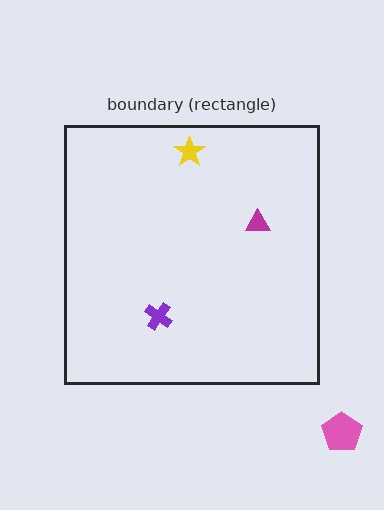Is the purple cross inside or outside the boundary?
Inside.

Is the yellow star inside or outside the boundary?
Inside.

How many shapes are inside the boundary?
3 inside, 1 outside.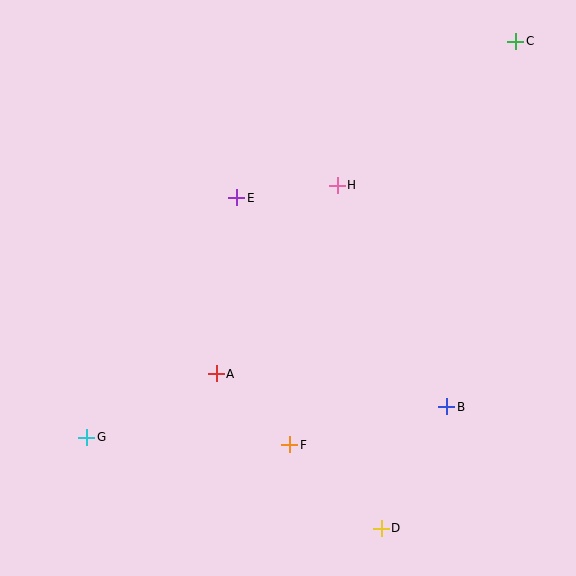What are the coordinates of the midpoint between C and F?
The midpoint between C and F is at (403, 243).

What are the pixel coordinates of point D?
Point D is at (381, 528).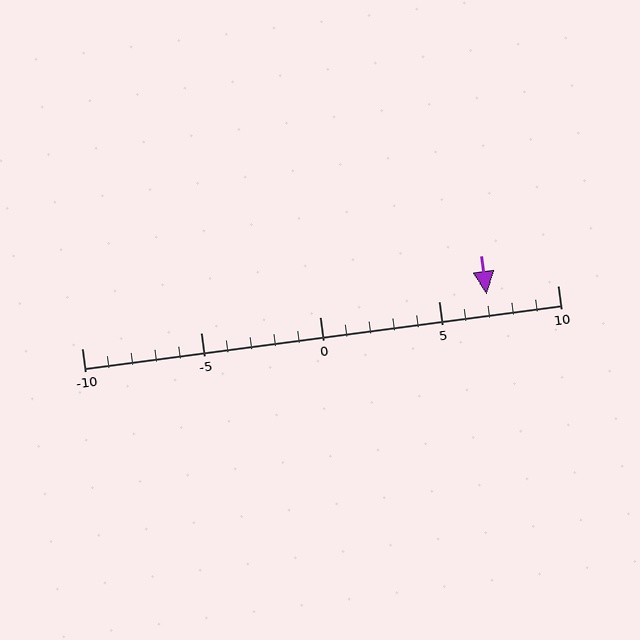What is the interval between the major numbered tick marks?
The major tick marks are spaced 5 units apart.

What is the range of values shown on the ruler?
The ruler shows values from -10 to 10.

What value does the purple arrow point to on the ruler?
The purple arrow points to approximately 7.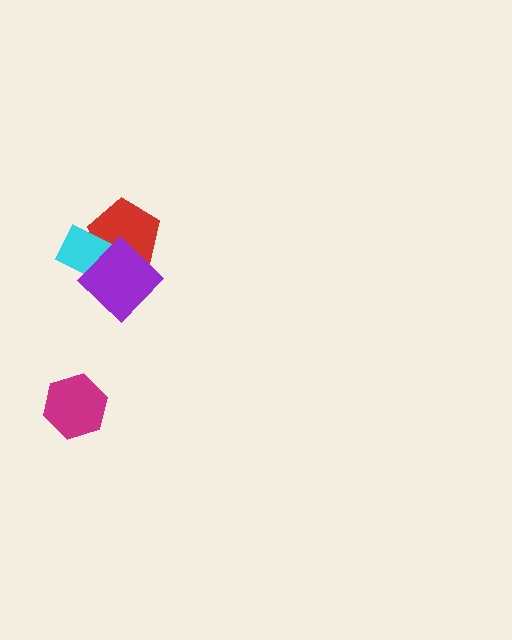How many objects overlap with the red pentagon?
2 objects overlap with the red pentagon.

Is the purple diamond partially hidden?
No, no other shape covers it.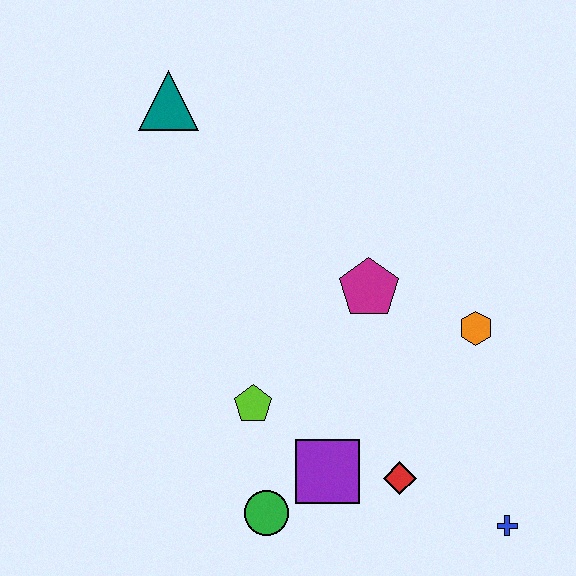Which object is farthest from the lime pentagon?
The teal triangle is farthest from the lime pentagon.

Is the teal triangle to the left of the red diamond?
Yes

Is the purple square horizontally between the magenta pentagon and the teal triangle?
Yes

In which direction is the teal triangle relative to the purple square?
The teal triangle is above the purple square.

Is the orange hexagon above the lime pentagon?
Yes